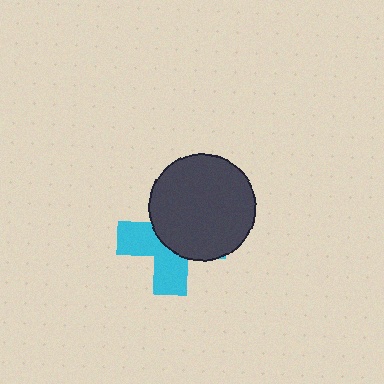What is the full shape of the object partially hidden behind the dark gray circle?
The partially hidden object is a cyan cross.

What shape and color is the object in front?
The object in front is a dark gray circle.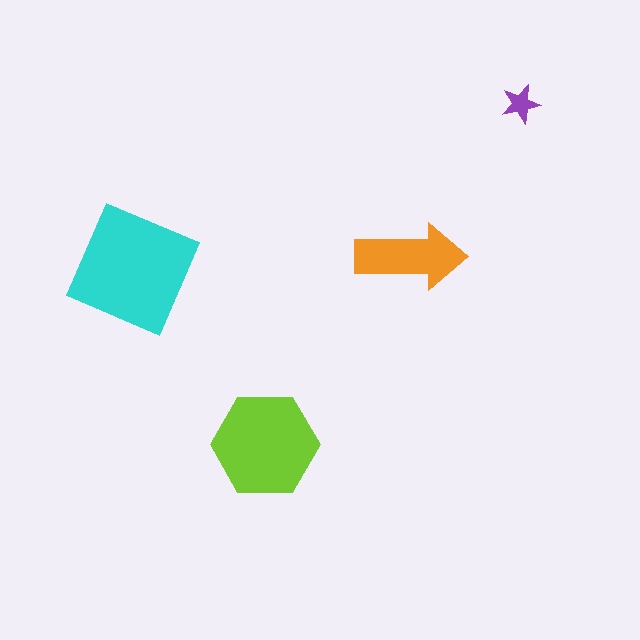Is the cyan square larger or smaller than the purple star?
Larger.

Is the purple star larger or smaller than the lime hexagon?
Smaller.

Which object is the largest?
The cyan square.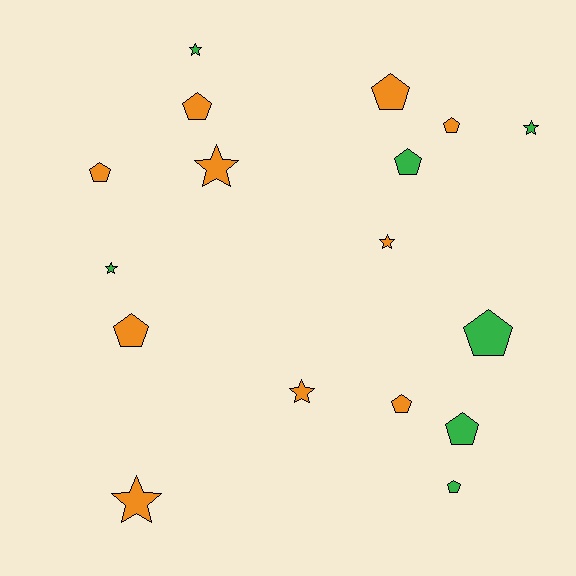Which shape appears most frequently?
Pentagon, with 10 objects.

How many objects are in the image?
There are 17 objects.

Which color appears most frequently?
Orange, with 10 objects.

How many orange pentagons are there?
There are 6 orange pentagons.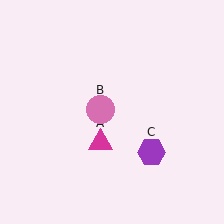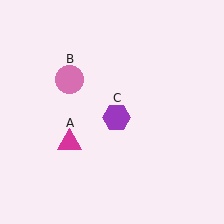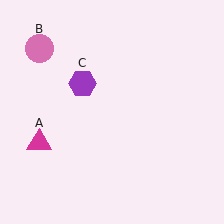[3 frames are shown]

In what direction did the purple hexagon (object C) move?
The purple hexagon (object C) moved up and to the left.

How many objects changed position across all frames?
3 objects changed position: magenta triangle (object A), pink circle (object B), purple hexagon (object C).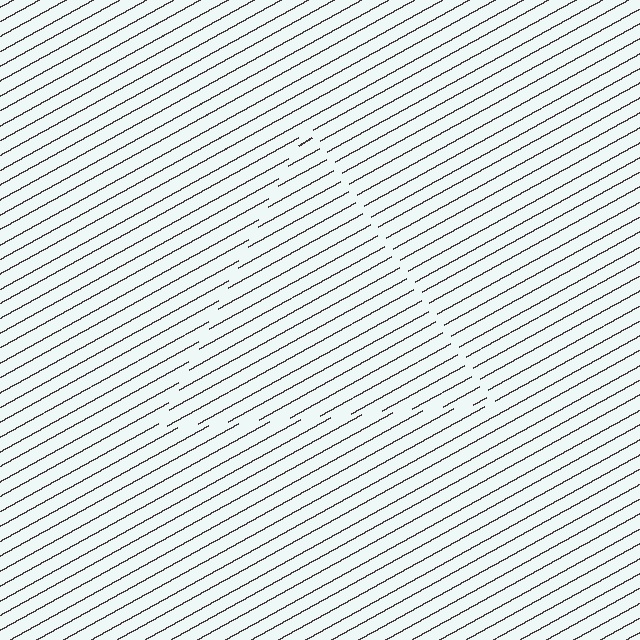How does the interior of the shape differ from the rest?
The interior of the shape contains the same grating, shifted by half a period — the contour is defined by the phase discontinuity where line-ends from the inner and outer gratings abut.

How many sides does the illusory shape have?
3 sides — the line-ends trace a triangle.